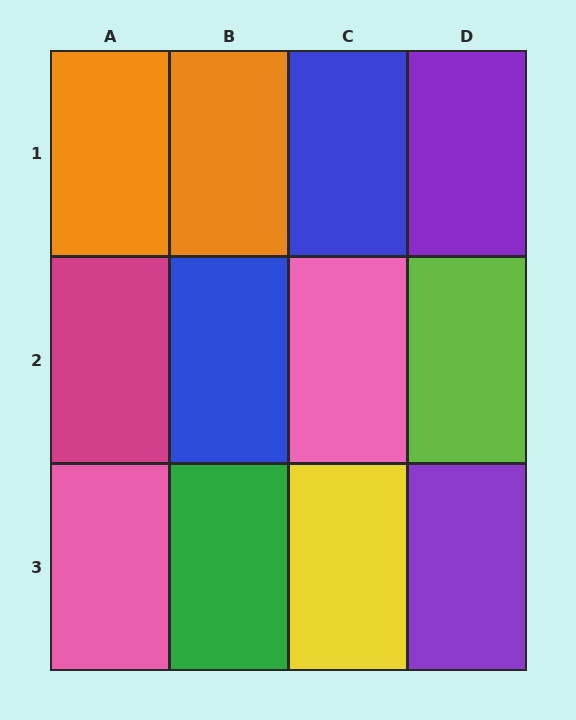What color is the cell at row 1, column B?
Orange.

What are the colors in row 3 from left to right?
Pink, green, yellow, purple.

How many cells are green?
1 cell is green.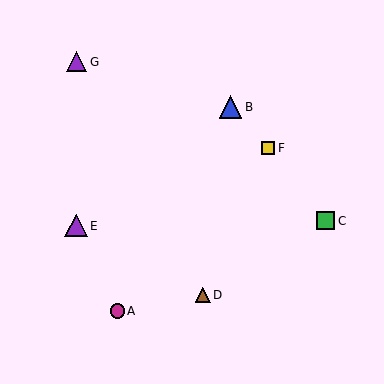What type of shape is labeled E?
Shape E is a purple triangle.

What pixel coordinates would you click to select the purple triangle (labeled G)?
Click at (76, 62) to select the purple triangle G.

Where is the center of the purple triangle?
The center of the purple triangle is at (76, 226).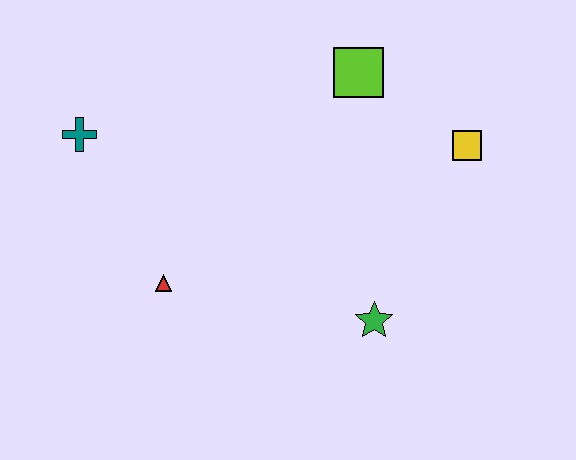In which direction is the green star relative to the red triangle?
The green star is to the right of the red triangle.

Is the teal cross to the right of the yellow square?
No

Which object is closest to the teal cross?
The red triangle is closest to the teal cross.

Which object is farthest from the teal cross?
The yellow square is farthest from the teal cross.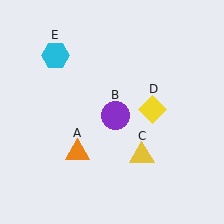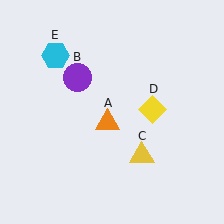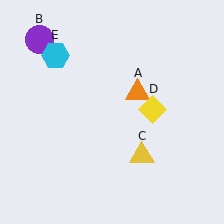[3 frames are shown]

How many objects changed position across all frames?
2 objects changed position: orange triangle (object A), purple circle (object B).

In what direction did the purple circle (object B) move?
The purple circle (object B) moved up and to the left.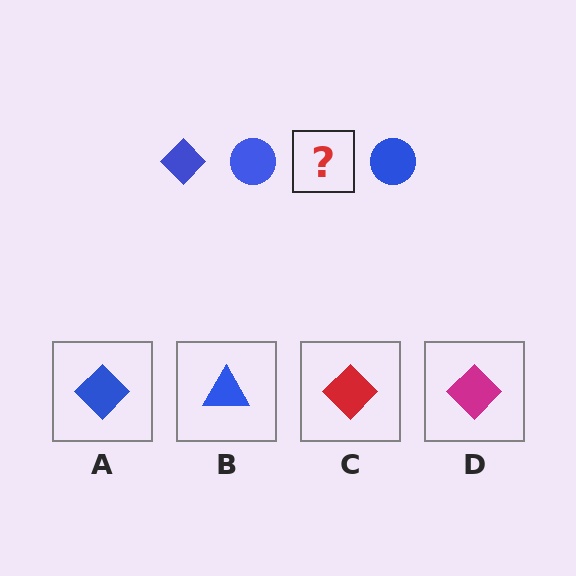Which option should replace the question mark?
Option A.